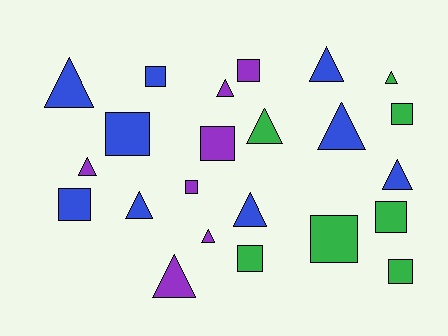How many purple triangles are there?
There are 4 purple triangles.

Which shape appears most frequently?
Triangle, with 12 objects.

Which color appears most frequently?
Blue, with 9 objects.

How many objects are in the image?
There are 23 objects.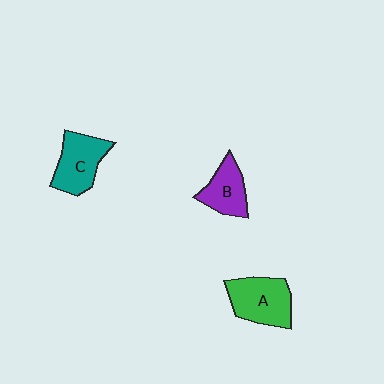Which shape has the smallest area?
Shape B (purple).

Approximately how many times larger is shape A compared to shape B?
Approximately 1.4 times.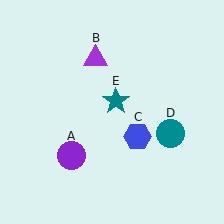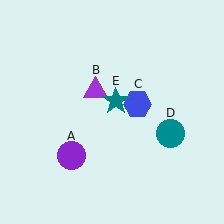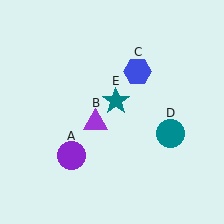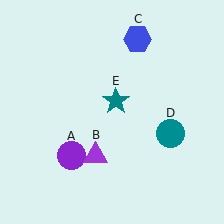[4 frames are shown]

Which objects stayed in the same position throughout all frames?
Purple circle (object A) and teal circle (object D) and teal star (object E) remained stationary.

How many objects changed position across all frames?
2 objects changed position: purple triangle (object B), blue hexagon (object C).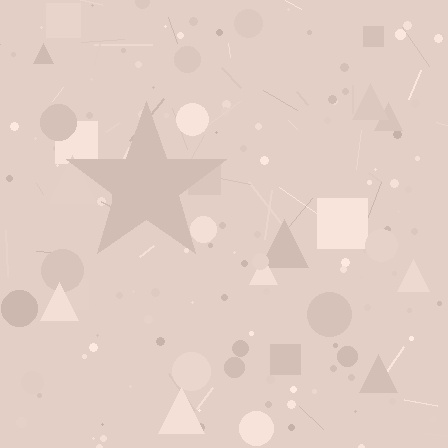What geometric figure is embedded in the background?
A star is embedded in the background.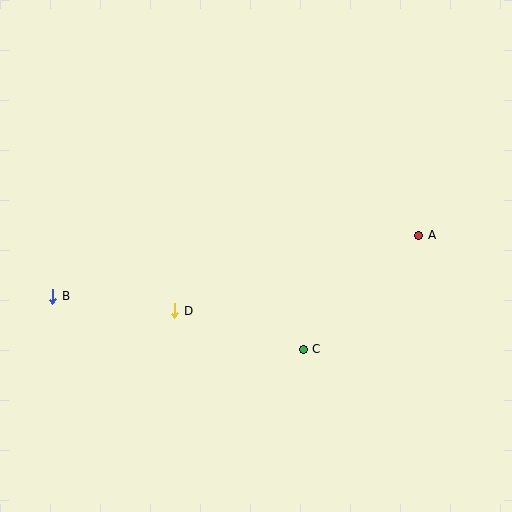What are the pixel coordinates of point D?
Point D is at (175, 311).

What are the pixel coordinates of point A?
Point A is at (419, 235).